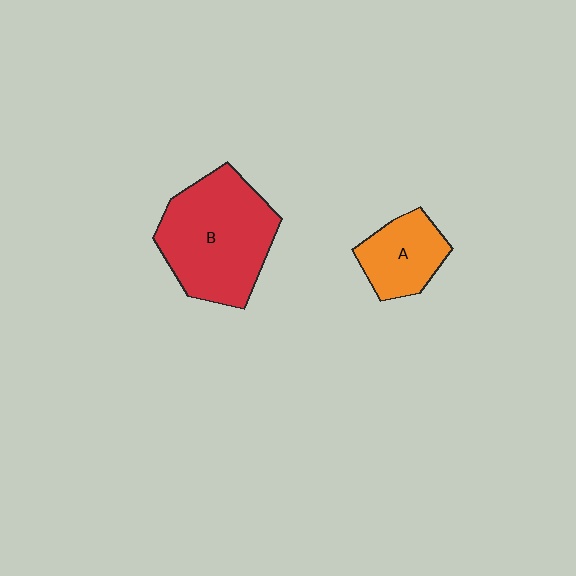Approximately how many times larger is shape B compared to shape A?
Approximately 2.1 times.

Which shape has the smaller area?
Shape A (orange).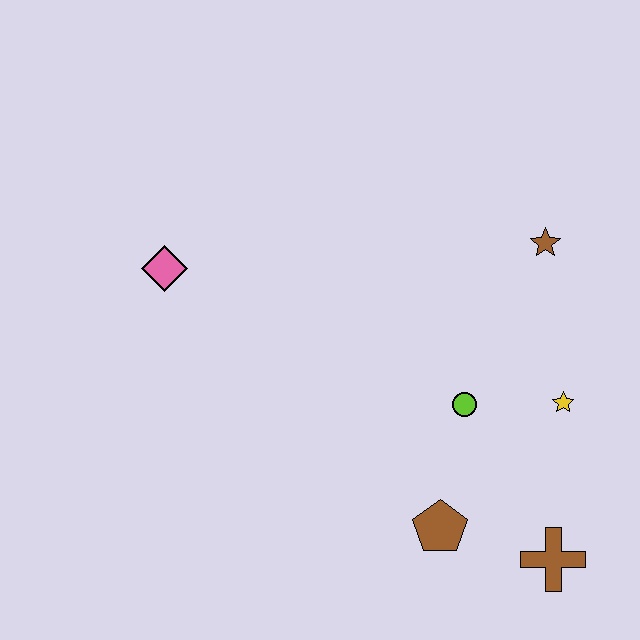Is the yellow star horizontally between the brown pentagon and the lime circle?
No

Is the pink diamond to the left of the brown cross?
Yes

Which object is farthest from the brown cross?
The pink diamond is farthest from the brown cross.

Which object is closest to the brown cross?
The brown pentagon is closest to the brown cross.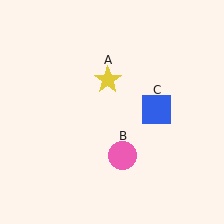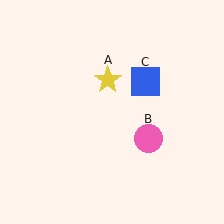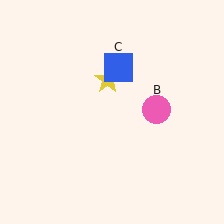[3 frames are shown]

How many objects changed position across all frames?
2 objects changed position: pink circle (object B), blue square (object C).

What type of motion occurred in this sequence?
The pink circle (object B), blue square (object C) rotated counterclockwise around the center of the scene.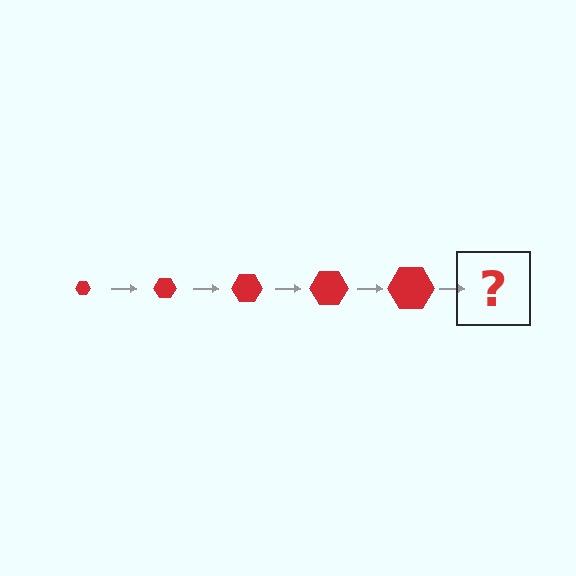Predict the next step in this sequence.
The next step is a red hexagon, larger than the previous one.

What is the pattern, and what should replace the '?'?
The pattern is that the hexagon gets progressively larger each step. The '?' should be a red hexagon, larger than the previous one.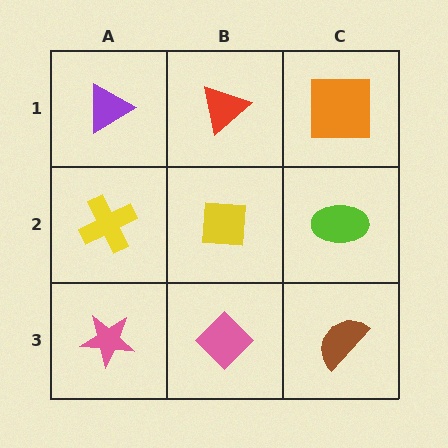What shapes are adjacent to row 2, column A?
A purple triangle (row 1, column A), a pink star (row 3, column A), a yellow square (row 2, column B).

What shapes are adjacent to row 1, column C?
A lime ellipse (row 2, column C), a red triangle (row 1, column B).